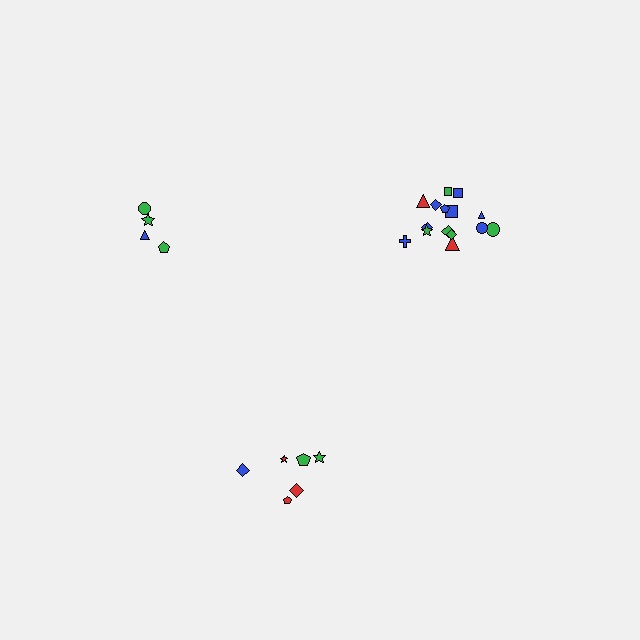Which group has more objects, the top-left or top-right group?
The top-right group.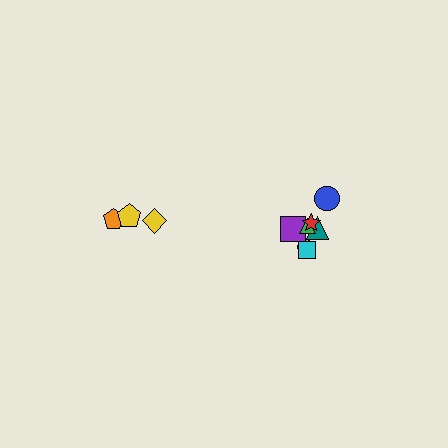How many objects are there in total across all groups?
There are 10 objects.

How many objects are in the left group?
There are 3 objects.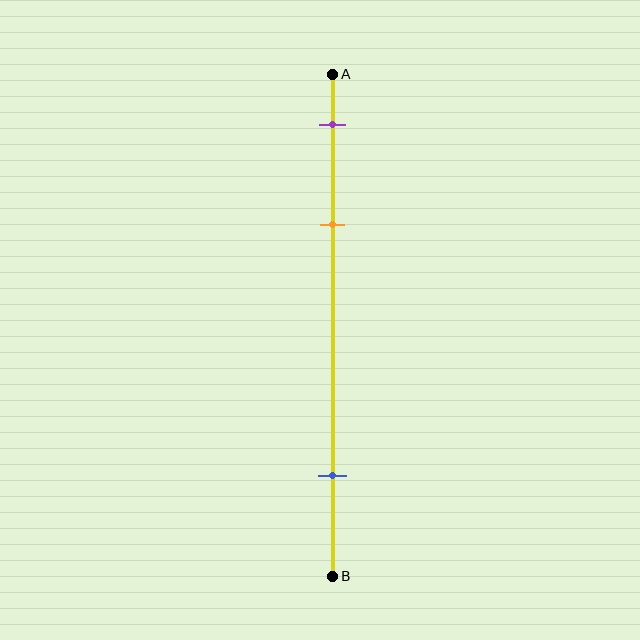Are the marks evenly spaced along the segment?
No, the marks are not evenly spaced.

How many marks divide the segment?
There are 3 marks dividing the segment.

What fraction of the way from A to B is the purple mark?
The purple mark is approximately 10% (0.1) of the way from A to B.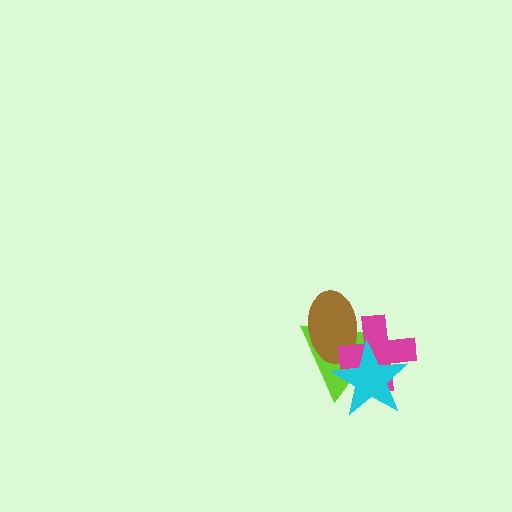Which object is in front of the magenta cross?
The cyan star is in front of the magenta cross.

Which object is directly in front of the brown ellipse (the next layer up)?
The magenta cross is directly in front of the brown ellipse.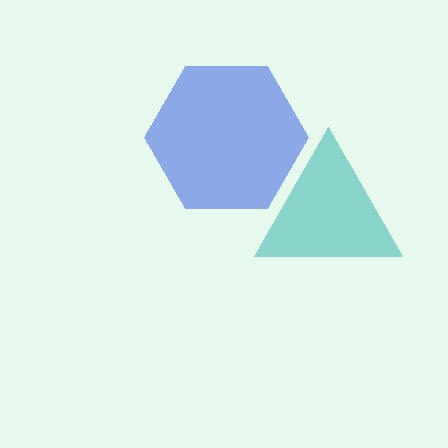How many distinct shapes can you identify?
There are 2 distinct shapes: a teal triangle, a blue hexagon.